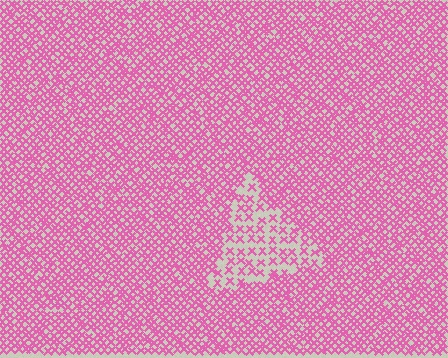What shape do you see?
I see a triangle.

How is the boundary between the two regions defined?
The boundary is defined by a change in element density (approximately 2.2x ratio). All elements are the same color, size, and shape.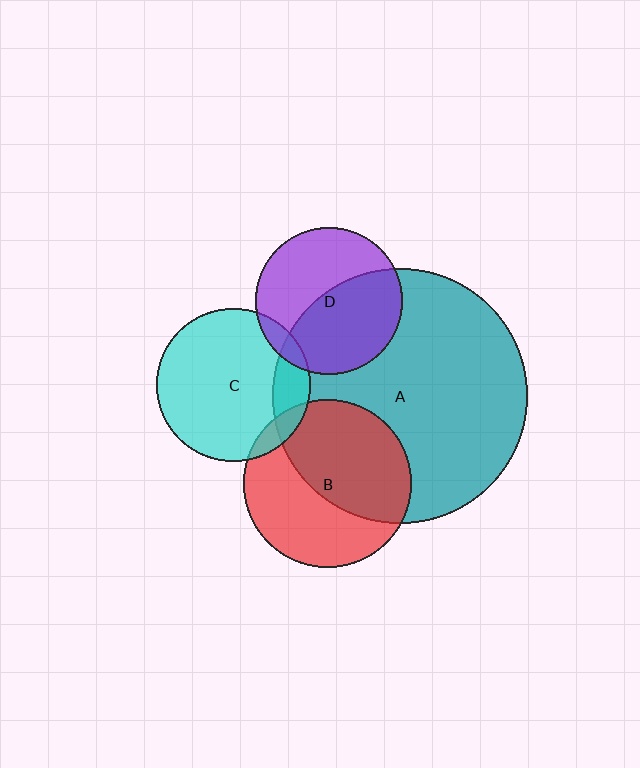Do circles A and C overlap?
Yes.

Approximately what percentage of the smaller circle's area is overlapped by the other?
Approximately 15%.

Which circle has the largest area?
Circle A (teal).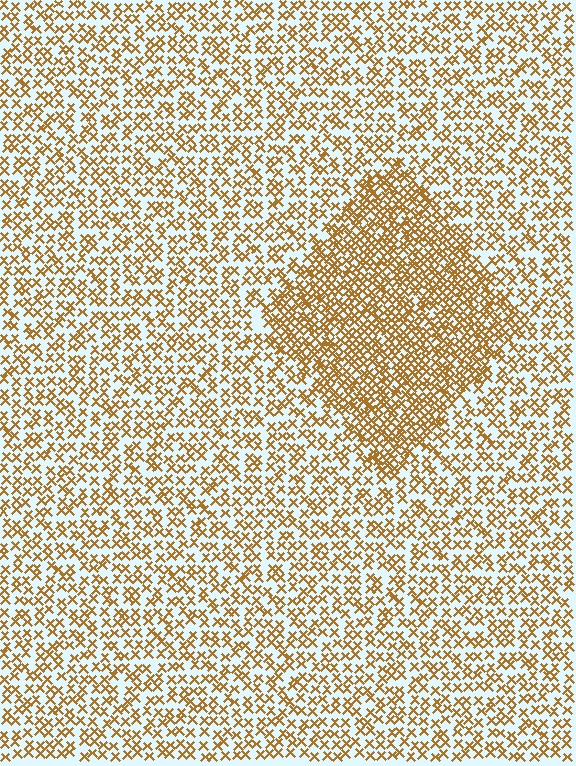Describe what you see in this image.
The image contains small brown elements arranged at two different densities. A diamond-shaped region is visible where the elements are more densely packed than the surrounding area.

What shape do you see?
I see a diamond.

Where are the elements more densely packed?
The elements are more densely packed inside the diamond boundary.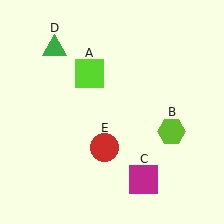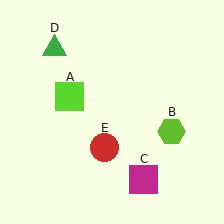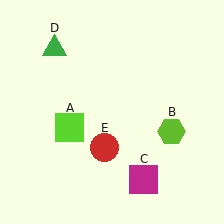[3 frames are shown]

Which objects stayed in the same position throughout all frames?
Lime hexagon (object B) and magenta square (object C) and green triangle (object D) and red circle (object E) remained stationary.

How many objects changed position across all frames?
1 object changed position: lime square (object A).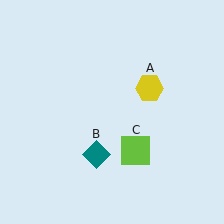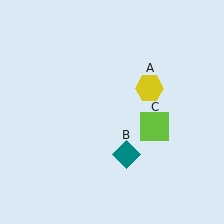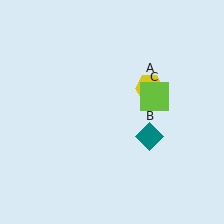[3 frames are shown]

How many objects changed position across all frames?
2 objects changed position: teal diamond (object B), lime square (object C).